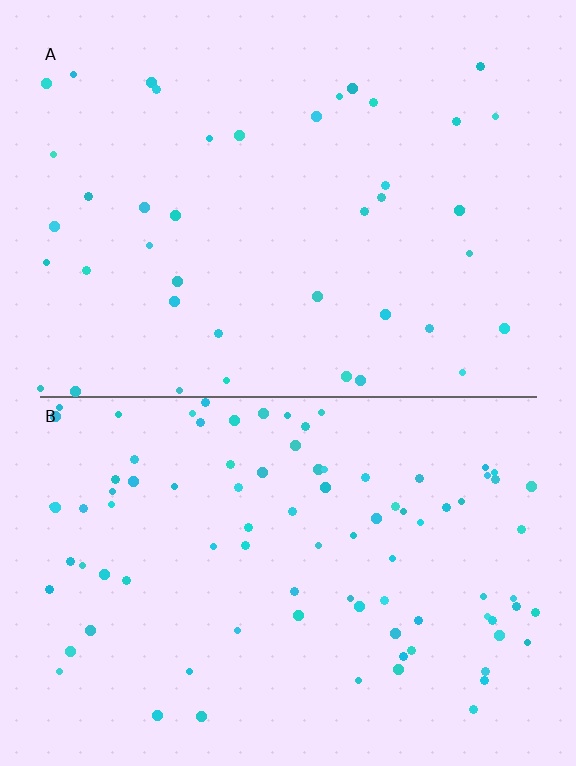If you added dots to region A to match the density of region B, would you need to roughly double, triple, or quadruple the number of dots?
Approximately double.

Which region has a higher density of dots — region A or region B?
B (the bottom).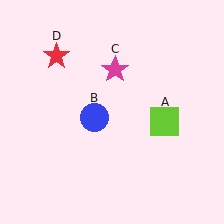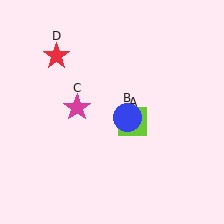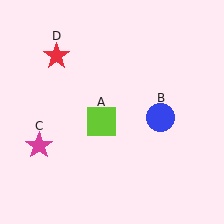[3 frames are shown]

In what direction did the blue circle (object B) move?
The blue circle (object B) moved right.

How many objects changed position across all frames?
3 objects changed position: lime square (object A), blue circle (object B), magenta star (object C).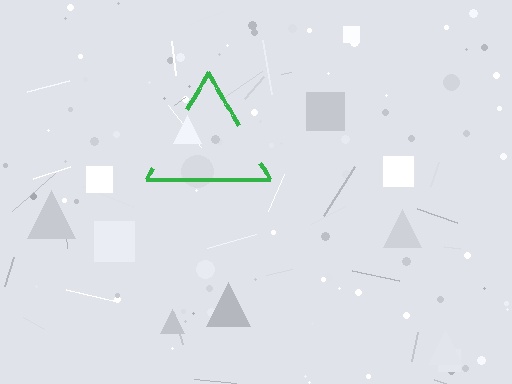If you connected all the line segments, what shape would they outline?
They would outline a triangle.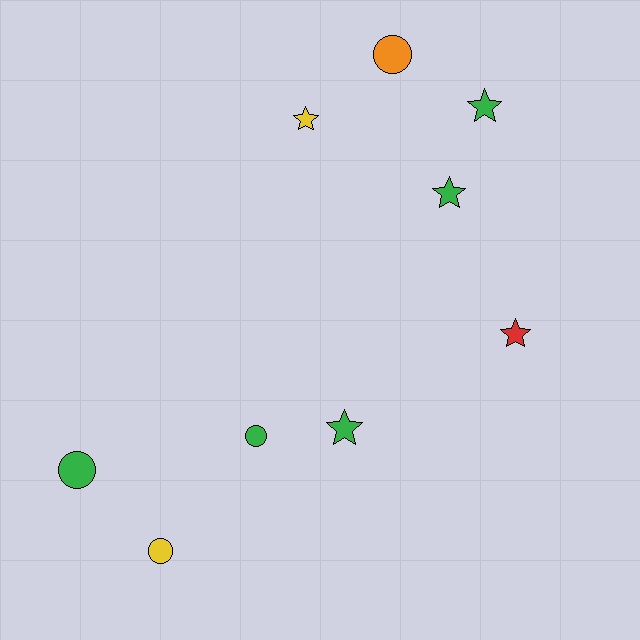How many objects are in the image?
There are 9 objects.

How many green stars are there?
There are 3 green stars.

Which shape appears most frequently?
Star, with 5 objects.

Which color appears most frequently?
Green, with 5 objects.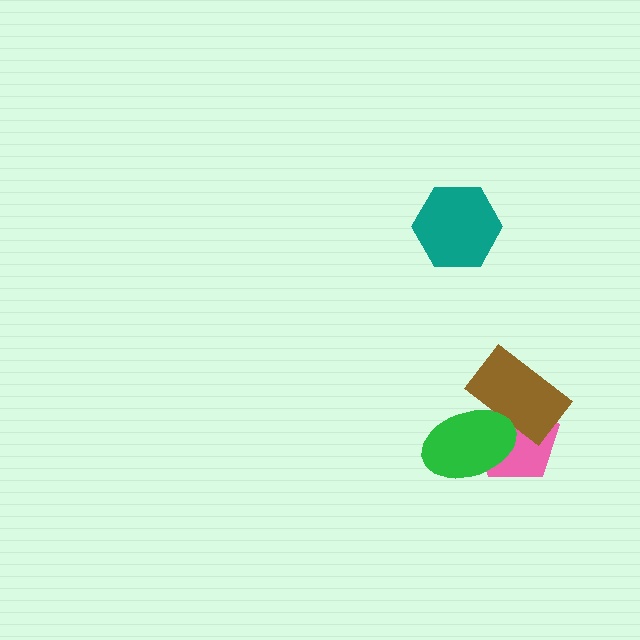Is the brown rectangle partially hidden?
Yes, it is partially covered by another shape.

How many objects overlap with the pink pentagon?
2 objects overlap with the pink pentagon.